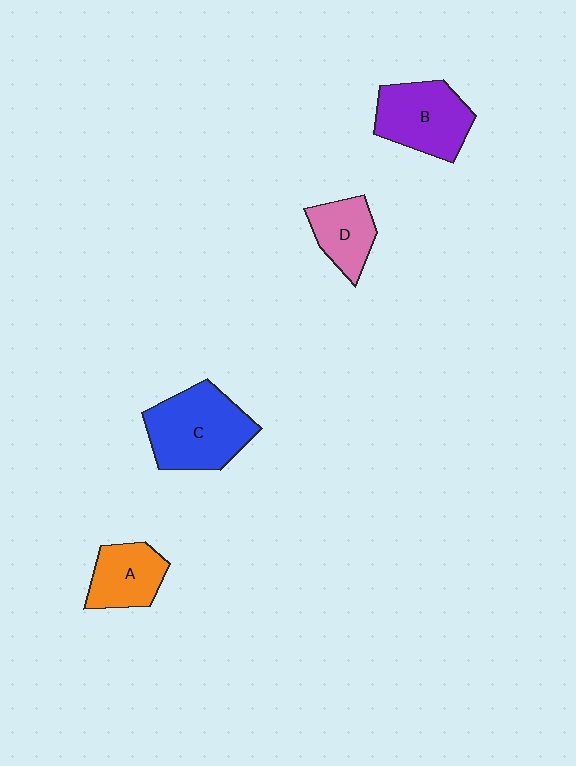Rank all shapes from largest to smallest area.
From largest to smallest: C (blue), B (purple), A (orange), D (pink).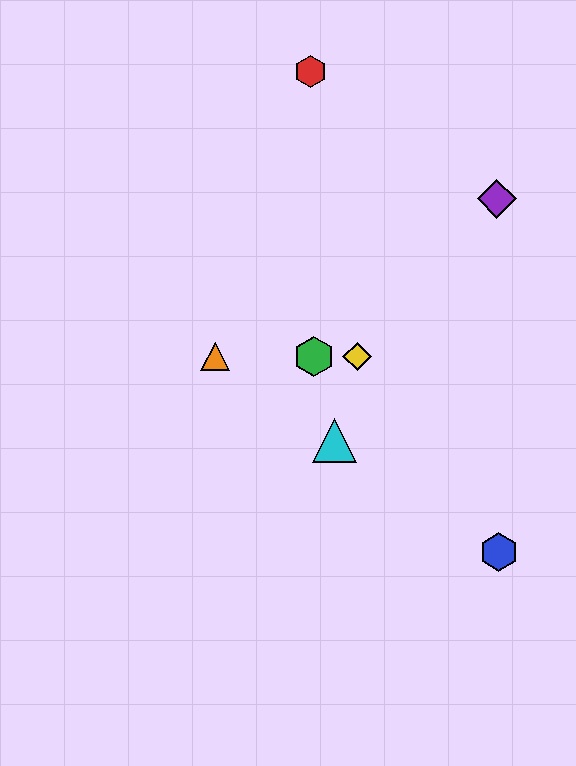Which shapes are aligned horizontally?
The green hexagon, the yellow diamond, the orange triangle are aligned horizontally.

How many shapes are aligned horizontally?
3 shapes (the green hexagon, the yellow diamond, the orange triangle) are aligned horizontally.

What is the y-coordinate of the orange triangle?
The orange triangle is at y≈356.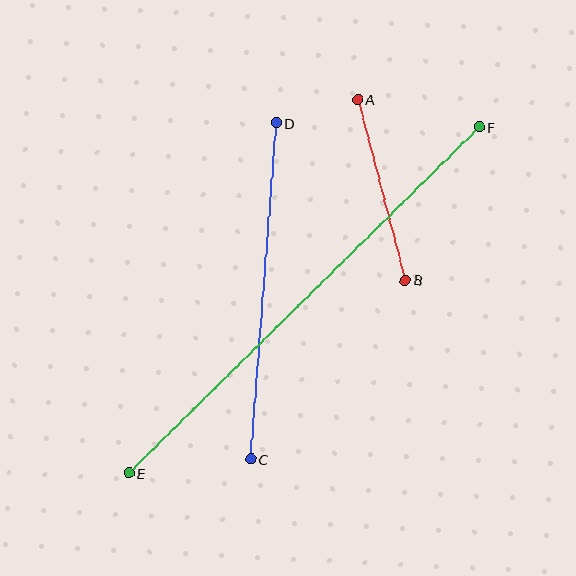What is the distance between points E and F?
The distance is approximately 492 pixels.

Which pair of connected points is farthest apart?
Points E and F are farthest apart.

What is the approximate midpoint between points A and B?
The midpoint is at approximately (381, 190) pixels.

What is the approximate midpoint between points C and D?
The midpoint is at approximately (263, 291) pixels.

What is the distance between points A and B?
The distance is approximately 187 pixels.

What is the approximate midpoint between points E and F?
The midpoint is at approximately (304, 300) pixels.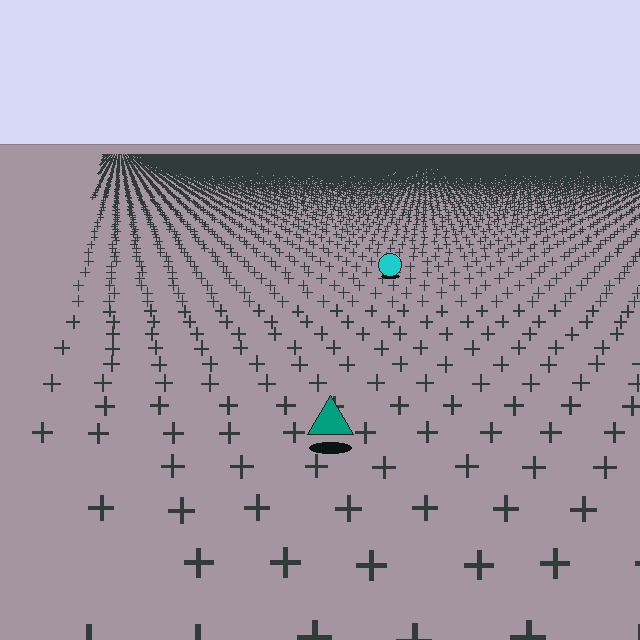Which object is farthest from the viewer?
The cyan circle is farthest from the viewer. It appears smaller and the ground texture around it is denser.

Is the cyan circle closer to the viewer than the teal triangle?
No. The teal triangle is closer — you can tell from the texture gradient: the ground texture is coarser near it.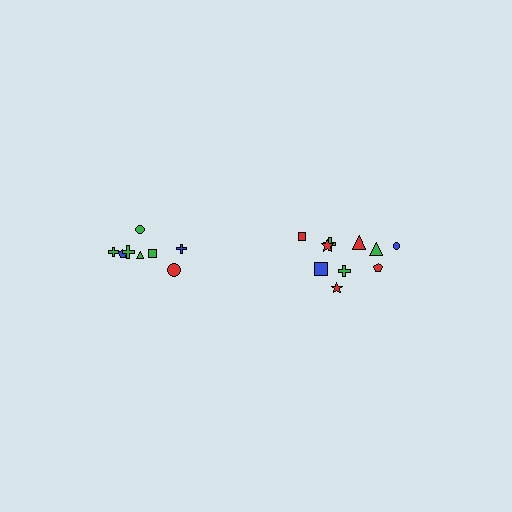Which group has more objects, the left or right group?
The right group.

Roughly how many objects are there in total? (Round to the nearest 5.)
Roughly 20 objects in total.